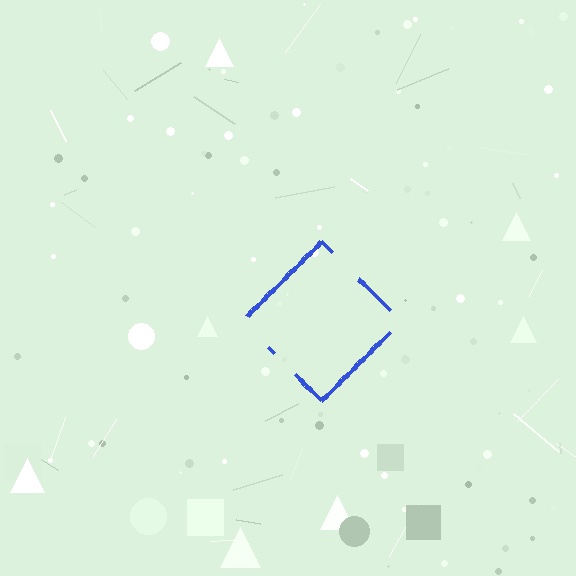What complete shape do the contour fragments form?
The contour fragments form a diamond.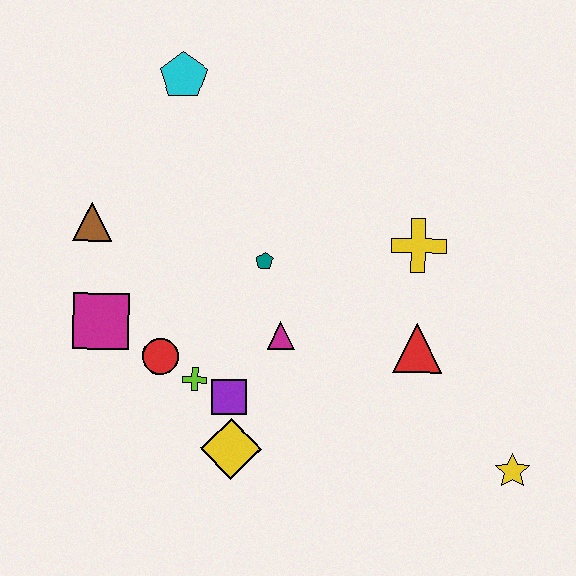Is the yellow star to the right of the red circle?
Yes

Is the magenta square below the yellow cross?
Yes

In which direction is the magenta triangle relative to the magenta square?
The magenta triangle is to the right of the magenta square.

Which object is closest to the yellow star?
The red triangle is closest to the yellow star.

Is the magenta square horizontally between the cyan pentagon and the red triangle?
No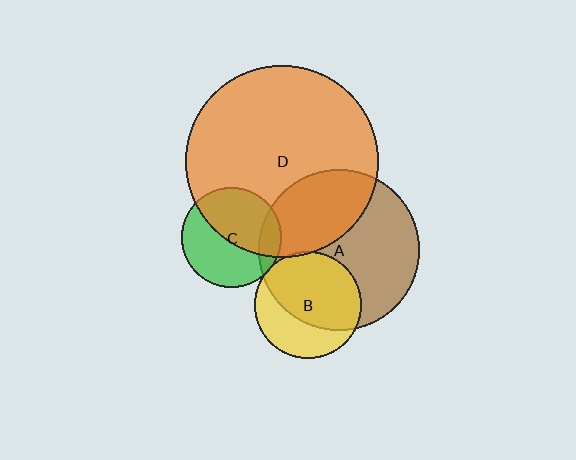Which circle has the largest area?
Circle D (orange).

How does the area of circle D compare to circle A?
Approximately 1.4 times.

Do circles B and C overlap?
Yes.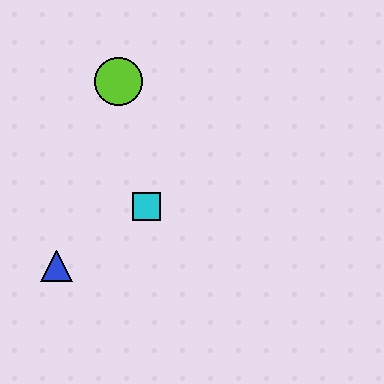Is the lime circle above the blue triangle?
Yes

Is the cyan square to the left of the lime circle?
No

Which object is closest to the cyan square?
The blue triangle is closest to the cyan square.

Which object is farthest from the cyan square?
The lime circle is farthest from the cyan square.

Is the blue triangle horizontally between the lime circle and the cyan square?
No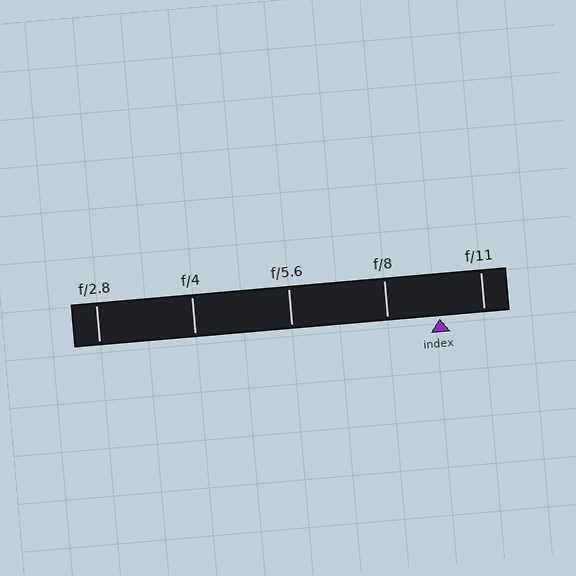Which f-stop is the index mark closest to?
The index mark is closest to f/11.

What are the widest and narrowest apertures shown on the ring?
The widest aperture shown is f/2.8 and the narrowest is f/11.